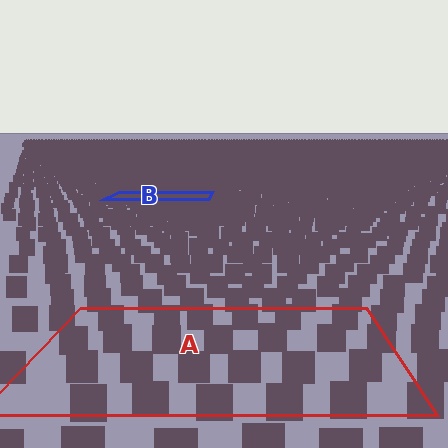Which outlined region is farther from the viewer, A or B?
Region B is farther from the viewer — the texture elements inside it appear smaller and more densely packed.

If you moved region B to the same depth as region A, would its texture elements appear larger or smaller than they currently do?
They would appear larger. At a closer depth, the same texture elements are projected at a bigger on-screen size.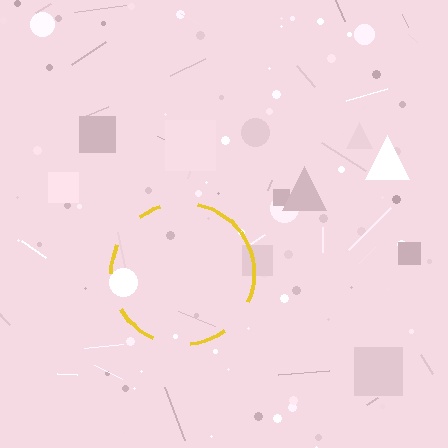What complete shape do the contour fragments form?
The contour fragments form a circle.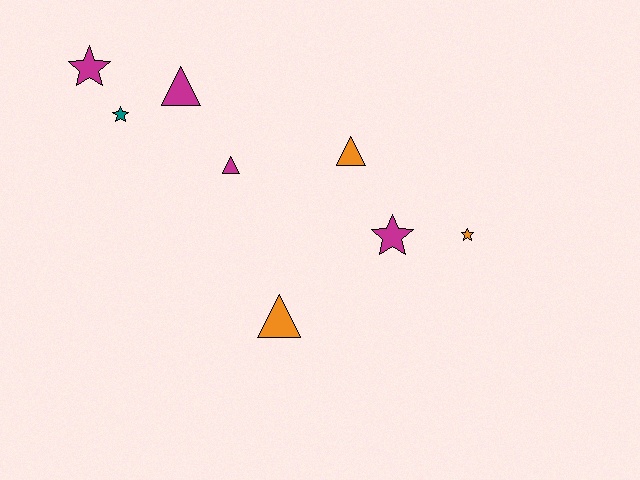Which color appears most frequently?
Magenta, with 4 objects.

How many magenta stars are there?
There are 2 magenta stars.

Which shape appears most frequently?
Star, with 4 objects.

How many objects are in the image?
There are 8 objects.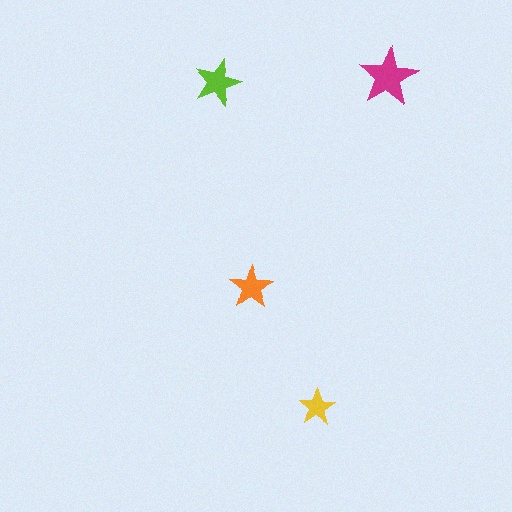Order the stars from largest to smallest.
the magenta one, the lime one, the orange one, the yellow one.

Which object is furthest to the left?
The lime star is leftmost.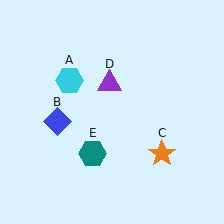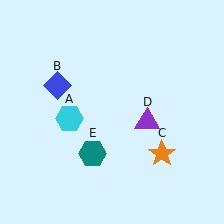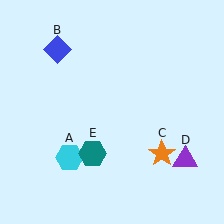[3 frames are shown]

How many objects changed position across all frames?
3 objects changed position: cyan hexagon (object A), blue diamond (object B), purple triangle (object D).